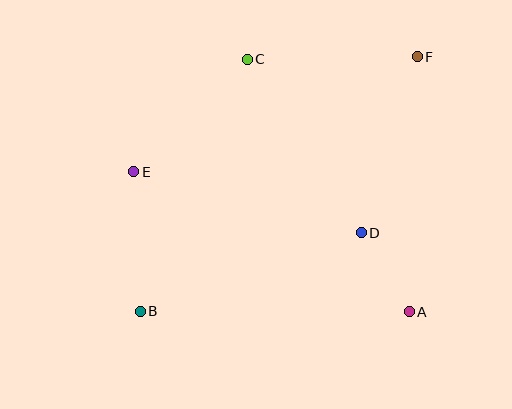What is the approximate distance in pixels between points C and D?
The distance between C and D is approximately 208 pixels.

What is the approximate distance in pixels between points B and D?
The distance between B and D is approximately 234 pixels.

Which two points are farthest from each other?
Points B and F are farthest from each other.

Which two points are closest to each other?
Points A and D are closest to each other.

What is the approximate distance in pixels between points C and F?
The distance between C and F is approximately 170 pixels.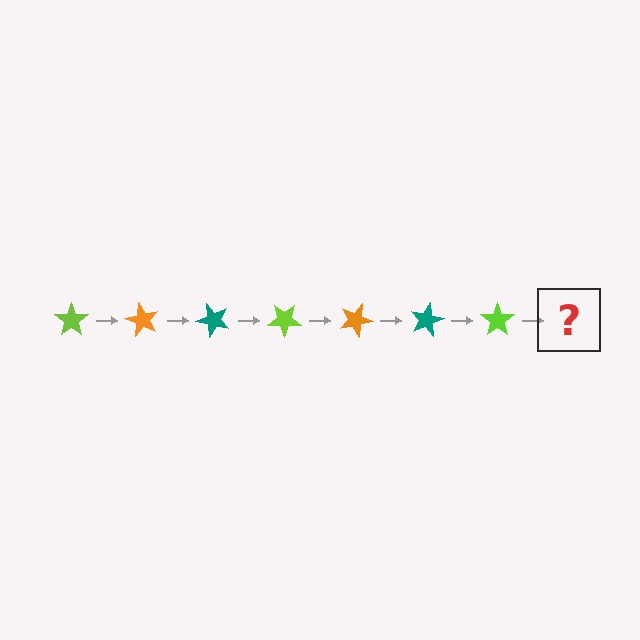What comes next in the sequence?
The next element should be an orange star, rotated 420 degrees from the start.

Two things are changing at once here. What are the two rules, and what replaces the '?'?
The two rules are that it rotates 60 degrees each step and the color cycles through lime, orange, and teal. The '?' should be an orange star, rotated 420 degrees from the start.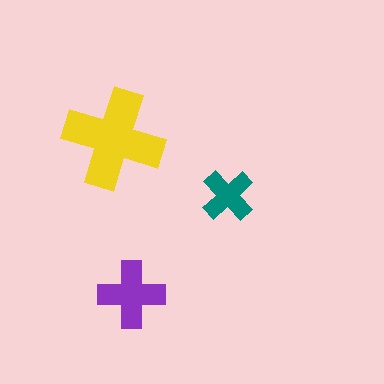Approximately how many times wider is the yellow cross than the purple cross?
About 1.5 times wider.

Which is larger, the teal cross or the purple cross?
The purple one.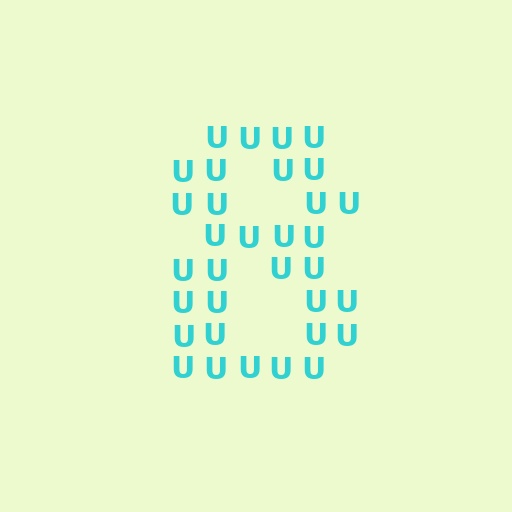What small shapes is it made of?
It is made of small letter U's.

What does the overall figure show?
The overall figure shows the digit 8.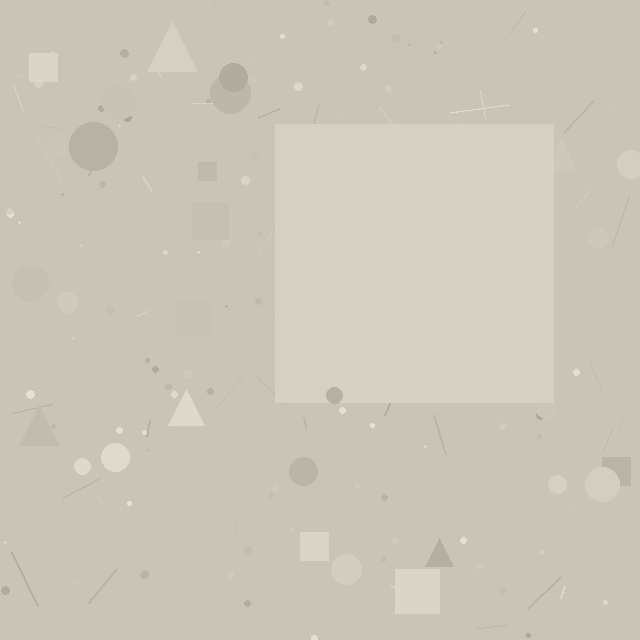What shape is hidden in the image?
A square is hidden in the image.